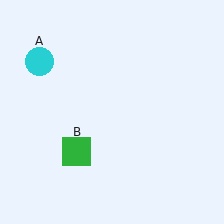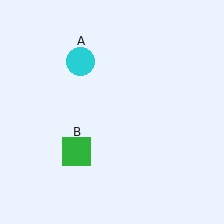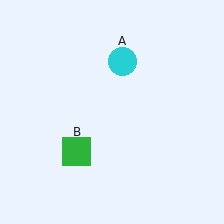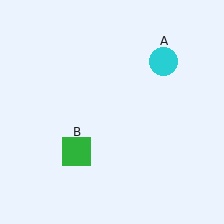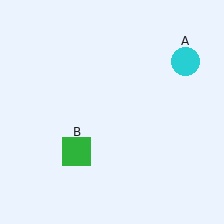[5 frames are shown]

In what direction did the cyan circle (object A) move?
The cyan circle (object A) moved right.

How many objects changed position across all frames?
1 object changed position: cyan circle (object A).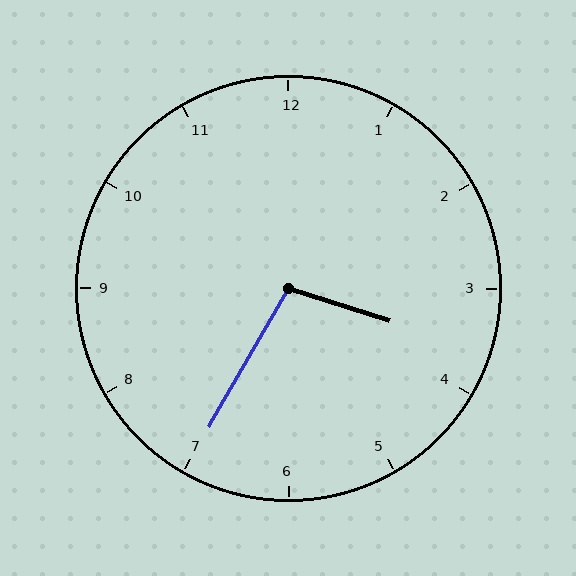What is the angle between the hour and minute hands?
Approximately 102 degrees.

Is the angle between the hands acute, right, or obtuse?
It is obtuse.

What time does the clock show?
3:35.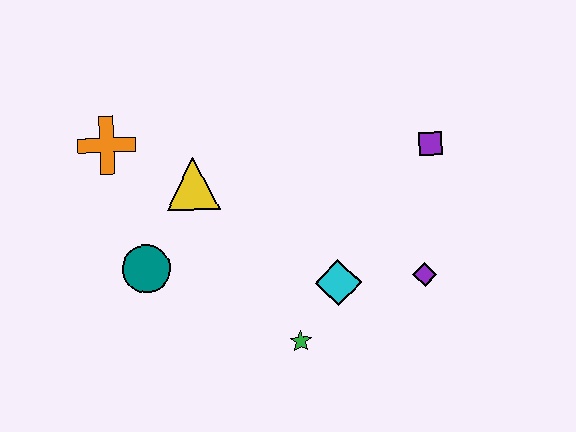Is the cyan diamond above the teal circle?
No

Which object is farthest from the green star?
The orange cross is farthest from the green star.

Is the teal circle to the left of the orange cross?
No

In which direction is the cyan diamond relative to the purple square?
The cyan diamond is below the purple square.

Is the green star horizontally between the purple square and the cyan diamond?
No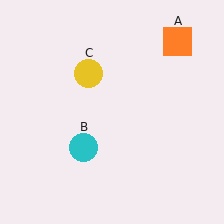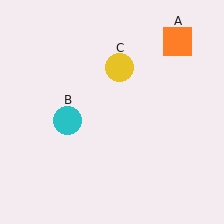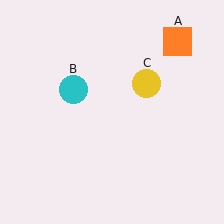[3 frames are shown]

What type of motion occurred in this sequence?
The cyan circle (object B), yellow circle (object C) rotated clockwise around the center of the scene.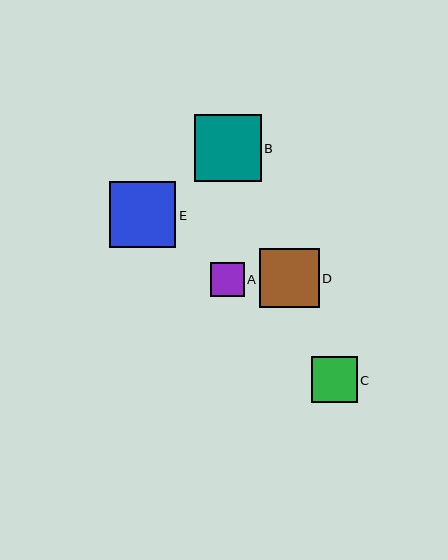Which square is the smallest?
Square A is the smallest with a size of approximately 33 pixels.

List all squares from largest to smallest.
From largest to smallest: B, E, D, C, A.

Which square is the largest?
Square B is the largest with a size of approximately 67 pixels.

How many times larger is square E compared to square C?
Square E is approximately 1.4 times the size of square C.